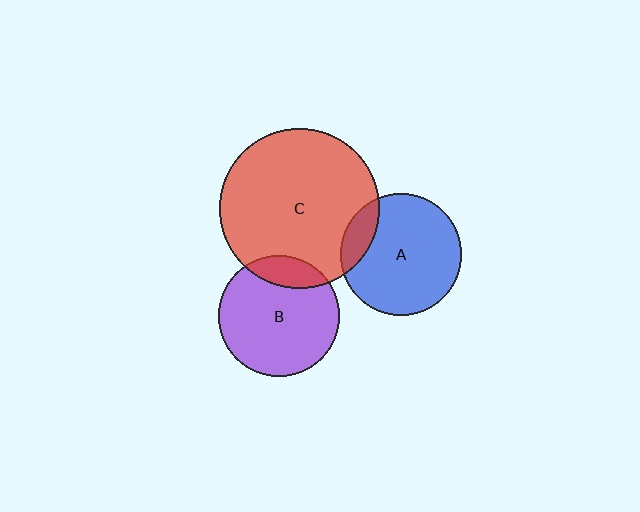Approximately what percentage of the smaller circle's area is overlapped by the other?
Approximately 15%.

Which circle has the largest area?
Circle C (red).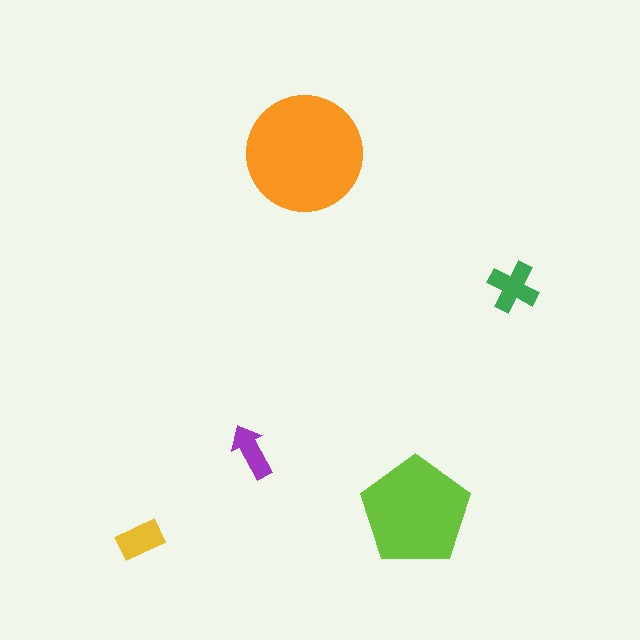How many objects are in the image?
There are 5 objects in the image.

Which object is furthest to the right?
The green cross is rightmost.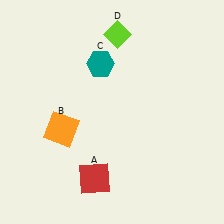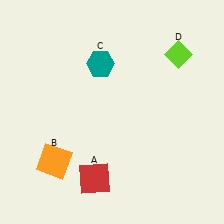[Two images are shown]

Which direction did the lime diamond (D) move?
The lime diamond (D) moved right.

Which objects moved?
The objects that moved are: the orange square (B), the lime diamond (D).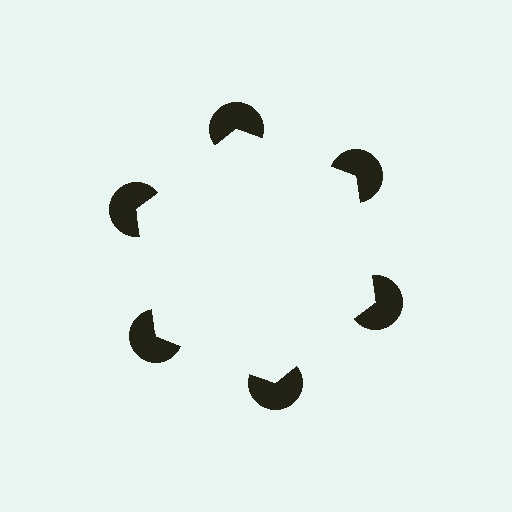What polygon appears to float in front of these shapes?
An illusory hexagon — its edges are inferred from the aligned wedge cuts in the pac-man discs, not physically drawn.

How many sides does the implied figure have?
6 sides.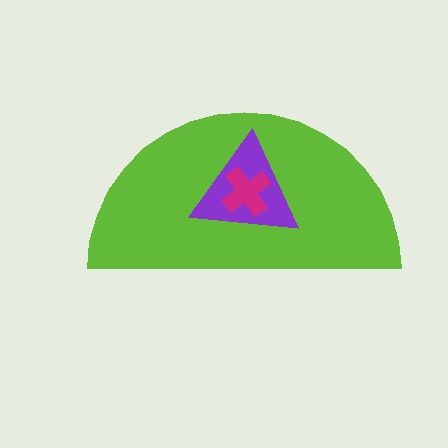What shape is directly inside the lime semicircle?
The purple triangle.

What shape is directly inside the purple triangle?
The magenta cross.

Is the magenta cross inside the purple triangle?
Yes.